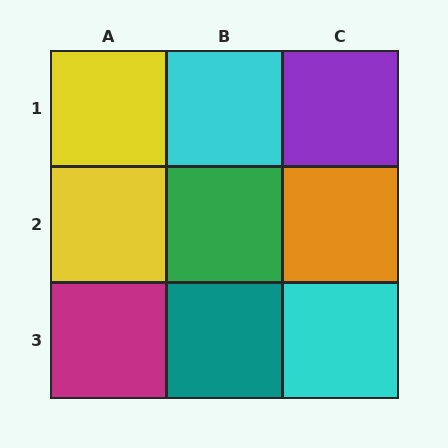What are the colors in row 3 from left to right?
Magenta, teal, cyan.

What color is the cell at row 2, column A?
Yellow.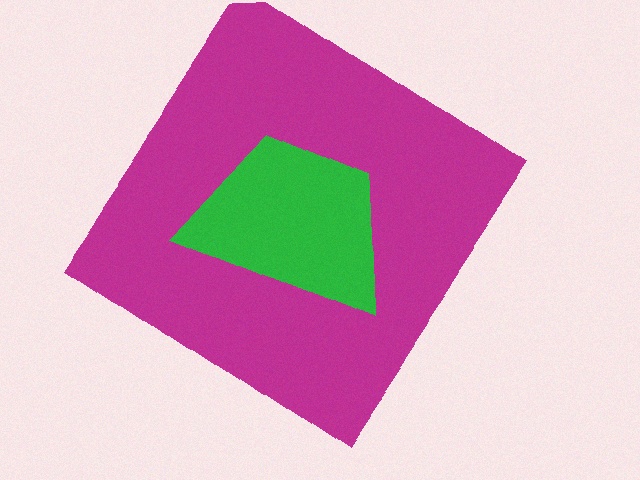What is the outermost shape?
The magenta diamond.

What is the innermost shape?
The green trapezoid.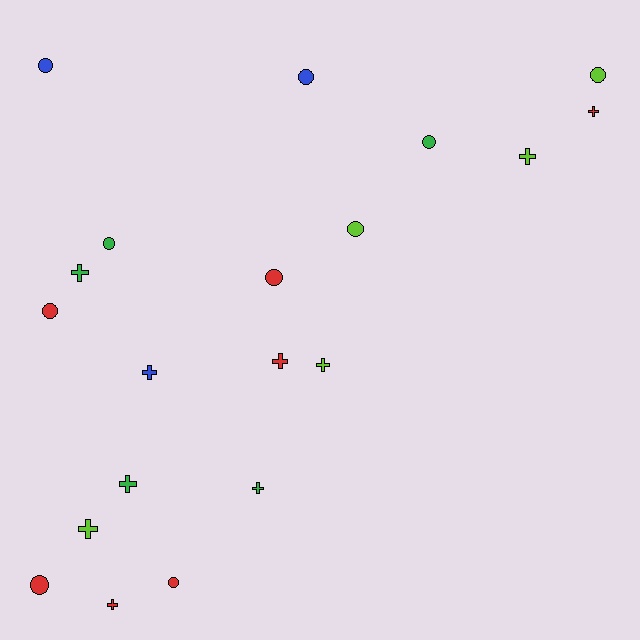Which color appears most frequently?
Red, with 7 objects.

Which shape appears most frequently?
Cross, with 10 objects.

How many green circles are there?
There are 2 green circles.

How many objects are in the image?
There are 20 objects.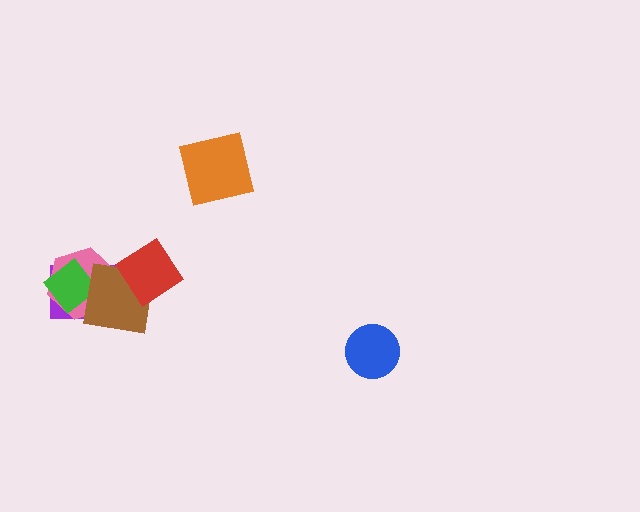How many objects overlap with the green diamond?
3 objects overlap with the green diamond.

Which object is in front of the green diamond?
The brown square is in front of the green diamond.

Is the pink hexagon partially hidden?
Yes, it is partially covered by another shape.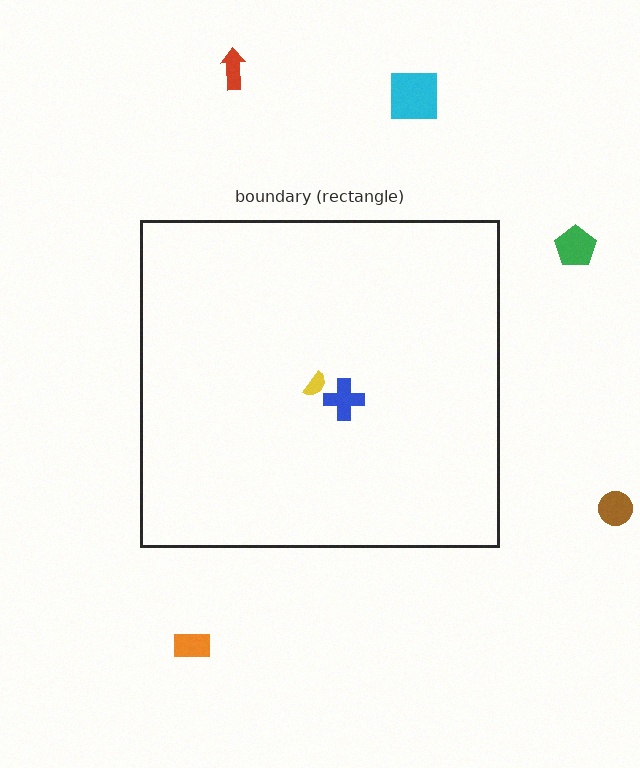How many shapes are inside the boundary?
2 inside, 5 outside.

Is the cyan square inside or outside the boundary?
Outside.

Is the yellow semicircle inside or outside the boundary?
Inside.